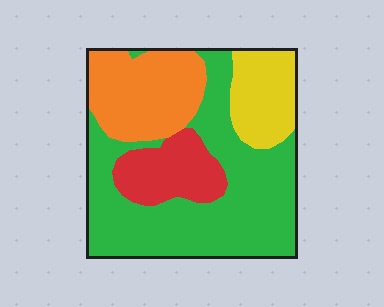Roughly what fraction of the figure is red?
Red takes up about one eighth (1/8) of the figure.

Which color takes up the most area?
Green, at roughly 50%.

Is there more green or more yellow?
Green.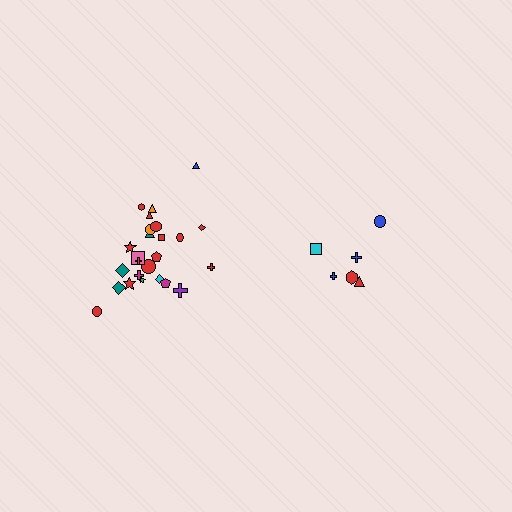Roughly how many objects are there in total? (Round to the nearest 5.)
Roughly 30 objects in total.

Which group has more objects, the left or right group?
The left group.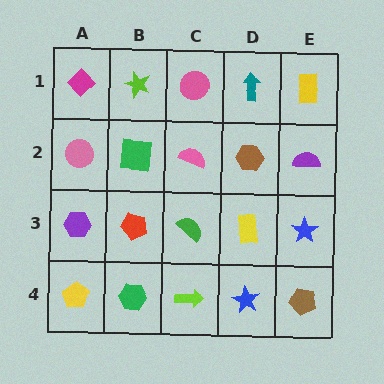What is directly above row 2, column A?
A magenta diamond.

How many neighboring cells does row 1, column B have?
3.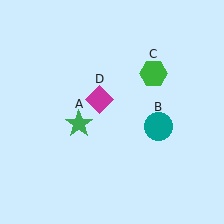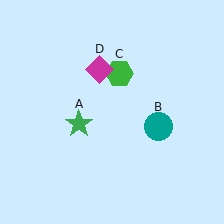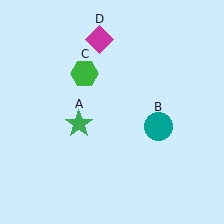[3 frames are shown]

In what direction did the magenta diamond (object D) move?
The magenta diamond (object D) moved up.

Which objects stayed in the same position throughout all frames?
Green star (object A) and teal circle (object B) remained stationary.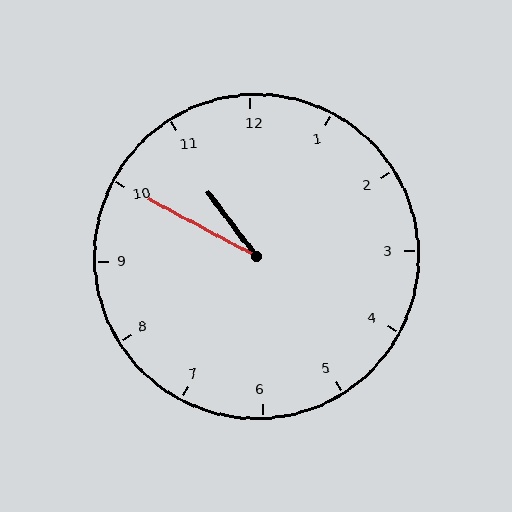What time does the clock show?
10:50.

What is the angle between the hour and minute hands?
Approximately 25 degrees.